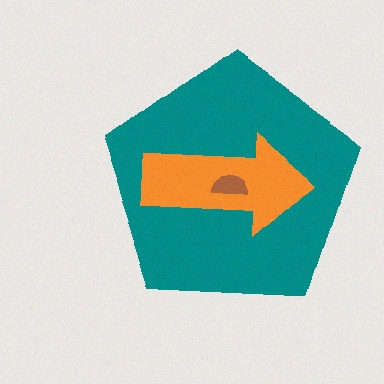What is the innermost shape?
The brown semicircle.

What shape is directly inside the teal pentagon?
The orange arrow.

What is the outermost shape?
The teal pentagon.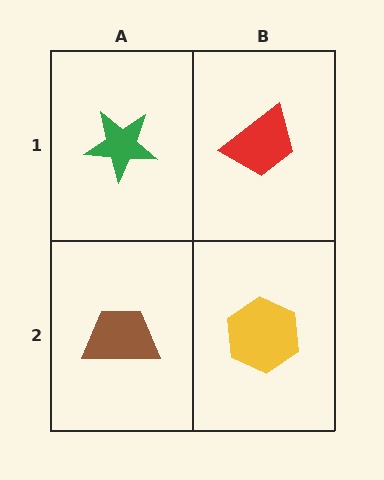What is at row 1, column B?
A red trapezoid.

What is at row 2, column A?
A brown trapezoid.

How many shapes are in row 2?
2 shapes.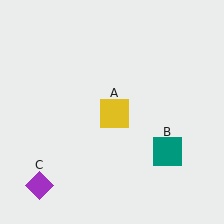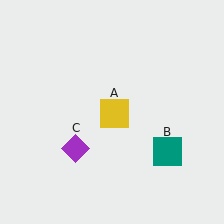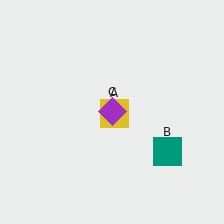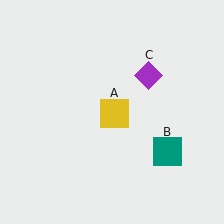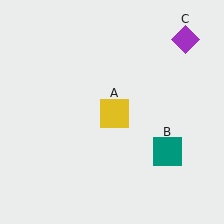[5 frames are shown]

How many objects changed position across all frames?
1 object changed position: purple diamond (object C).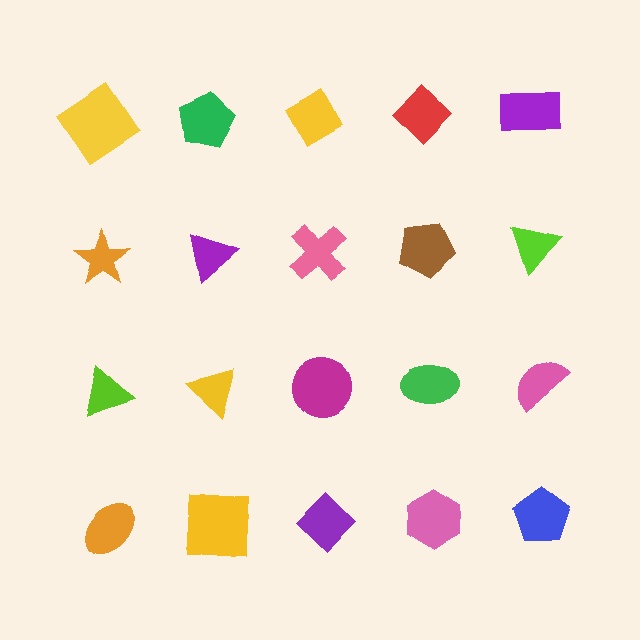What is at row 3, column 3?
A magenta circle.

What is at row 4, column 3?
A purple diamond.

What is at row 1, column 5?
A purple rectangle.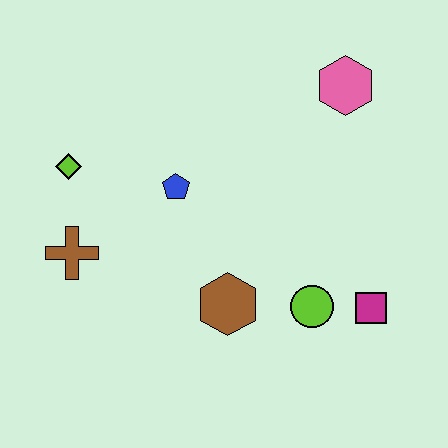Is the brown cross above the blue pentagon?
No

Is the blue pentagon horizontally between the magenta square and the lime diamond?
Yes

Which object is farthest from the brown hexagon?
The pink hexagon is farthest from the brown hexagon.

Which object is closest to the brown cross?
The lime diamond is closest to the brown cross.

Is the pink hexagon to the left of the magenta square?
Yes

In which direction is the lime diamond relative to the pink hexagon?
The lime diamond is to the left of the pink hexagon.